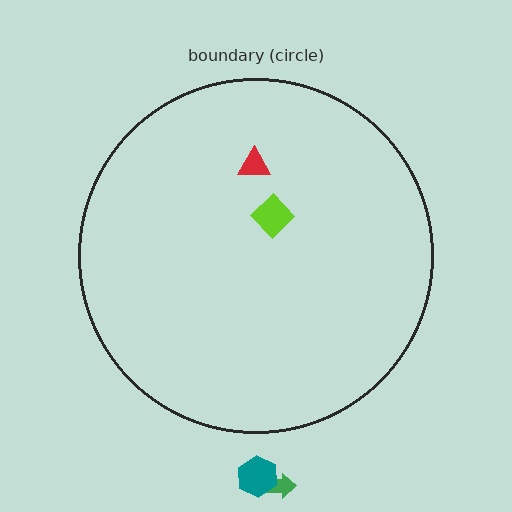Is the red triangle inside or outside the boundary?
Inside.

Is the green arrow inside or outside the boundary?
Outside.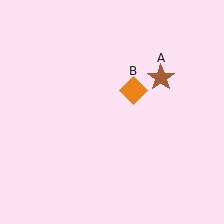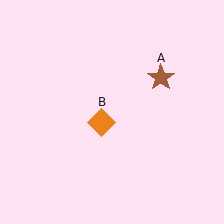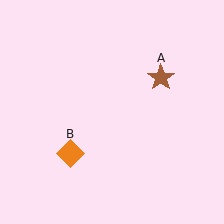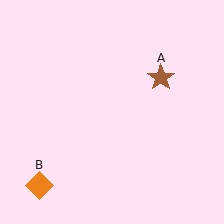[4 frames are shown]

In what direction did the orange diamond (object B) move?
The orange diamond (object B) moved down and to the left.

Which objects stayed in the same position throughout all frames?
Brown star (object A) remained stationary.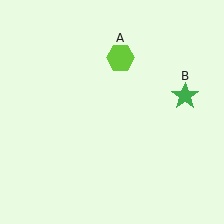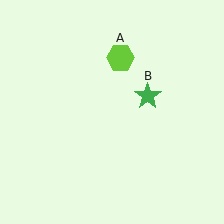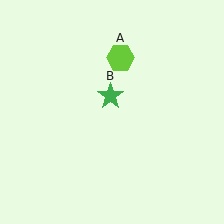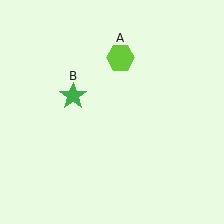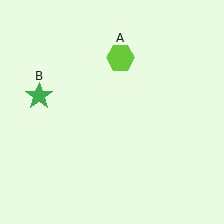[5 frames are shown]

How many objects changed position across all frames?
1 object changed position: green star (object B).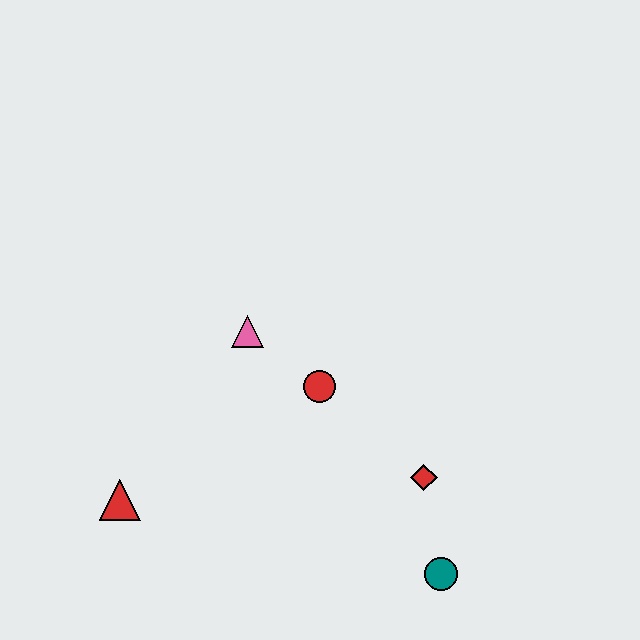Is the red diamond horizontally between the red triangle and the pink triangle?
No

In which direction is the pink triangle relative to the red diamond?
The pink triangle is to the left of the red diamond.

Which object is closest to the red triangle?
The pink triangle is closest to the red triangle.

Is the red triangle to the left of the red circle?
Yes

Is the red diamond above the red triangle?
Yes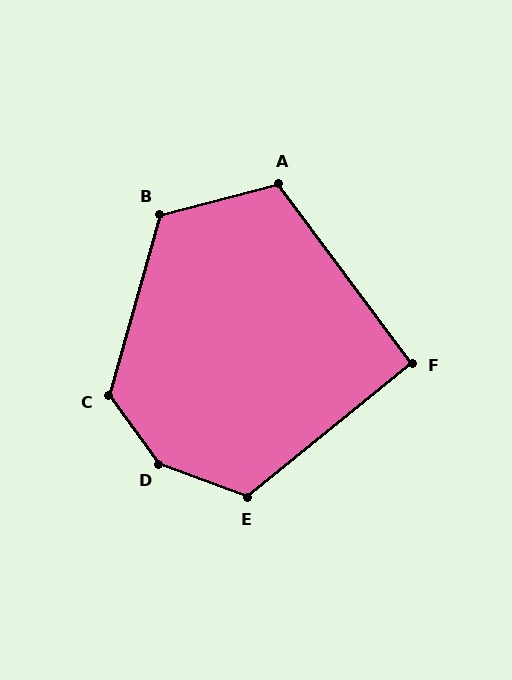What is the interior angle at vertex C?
Approximately 128 degrees (obtuse).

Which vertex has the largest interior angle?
D, at approximately 147 degrees.